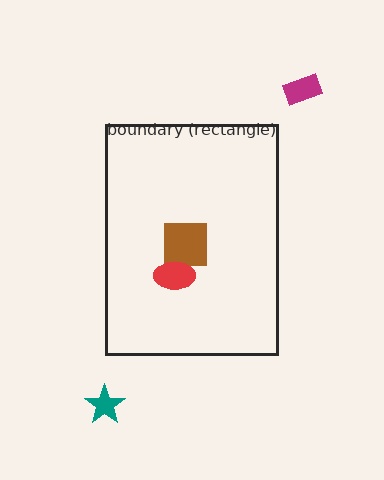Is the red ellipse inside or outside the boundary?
Inside.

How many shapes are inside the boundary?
2 inside, 2 outside.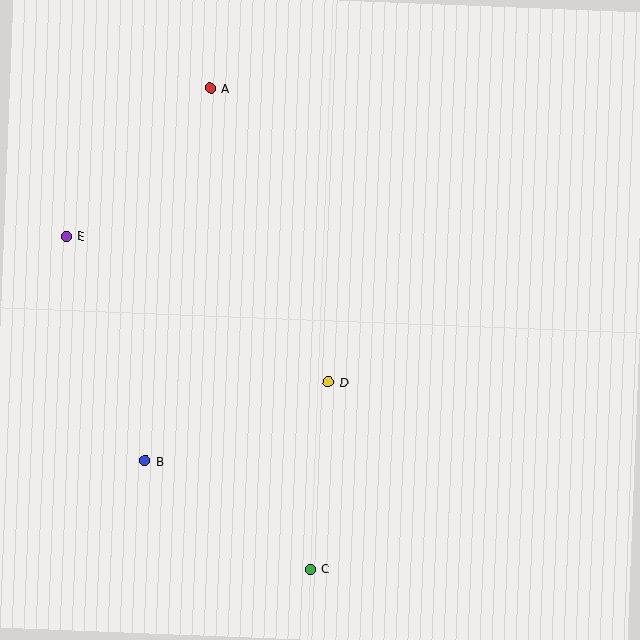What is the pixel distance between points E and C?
The distance between E and C is 413 pixels.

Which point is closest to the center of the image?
Point D at (328, 382) is closest to the center.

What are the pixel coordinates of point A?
Point A is at (211, 88).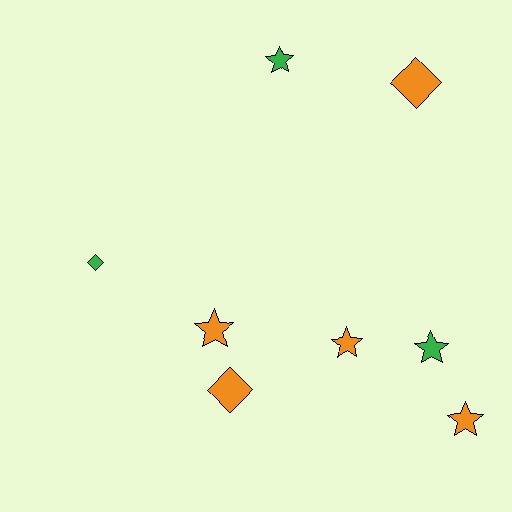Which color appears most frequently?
Orange, with 5 objects.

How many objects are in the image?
There are 8 objects.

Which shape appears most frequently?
Star, with 5 objects.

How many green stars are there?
There are 2 green stars.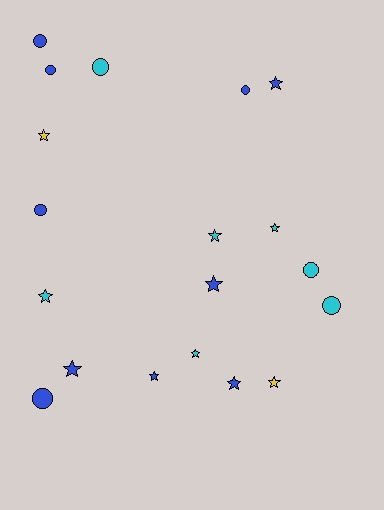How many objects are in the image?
There are 19 objects.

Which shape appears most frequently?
Star, with 11 objects.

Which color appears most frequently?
Blue, with 10 objects.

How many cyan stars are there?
There are 4 cyan stars.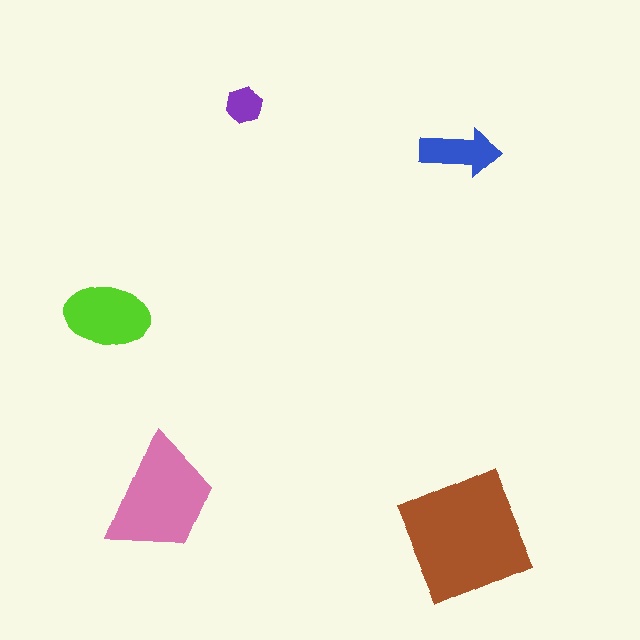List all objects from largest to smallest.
The brown square, the pink trapezoid, the lime ellipse, the blue arrow, the purple hexagon.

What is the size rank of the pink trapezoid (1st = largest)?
2nd.